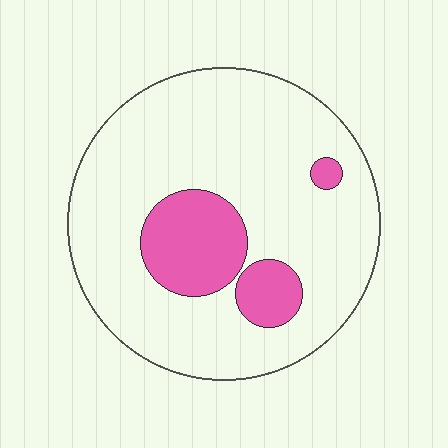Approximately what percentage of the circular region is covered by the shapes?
Approximately 20%.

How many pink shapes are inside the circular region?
3.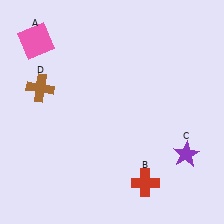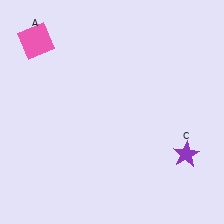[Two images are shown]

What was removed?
The red cross (B), the brown cross (D) were removed in Image 2.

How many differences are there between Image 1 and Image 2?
There are 2 differences between the two images.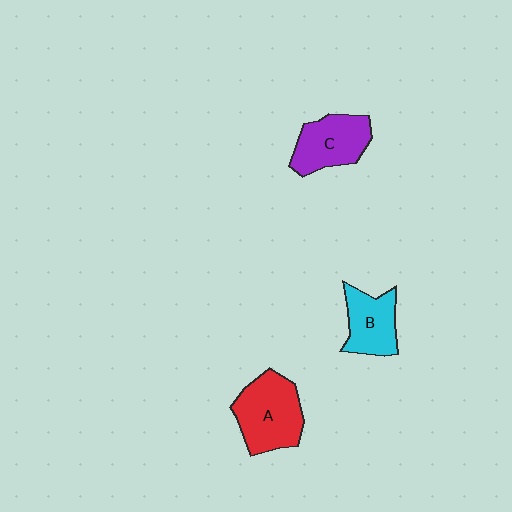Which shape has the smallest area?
Shape B (cyan).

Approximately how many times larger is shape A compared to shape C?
Approximately 1.2 times.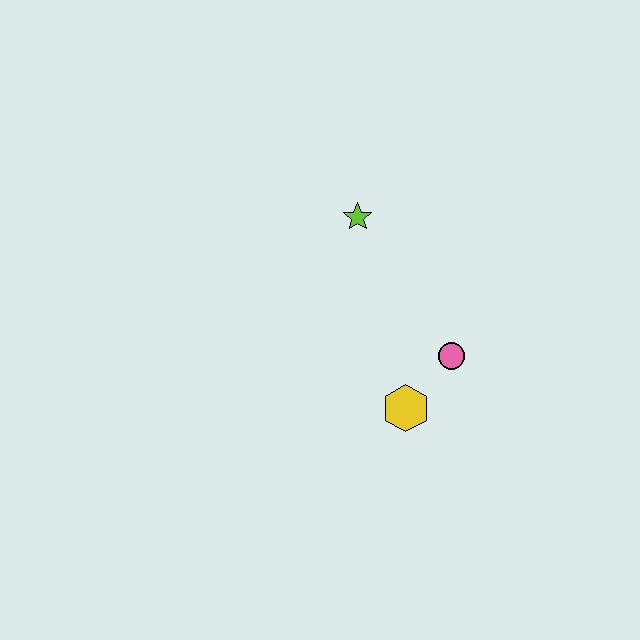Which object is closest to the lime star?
The pink circle is closest to the lime star.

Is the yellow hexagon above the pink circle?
No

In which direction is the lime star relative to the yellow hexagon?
The lime star is above the yellow hexagon.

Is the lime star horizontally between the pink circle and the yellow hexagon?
No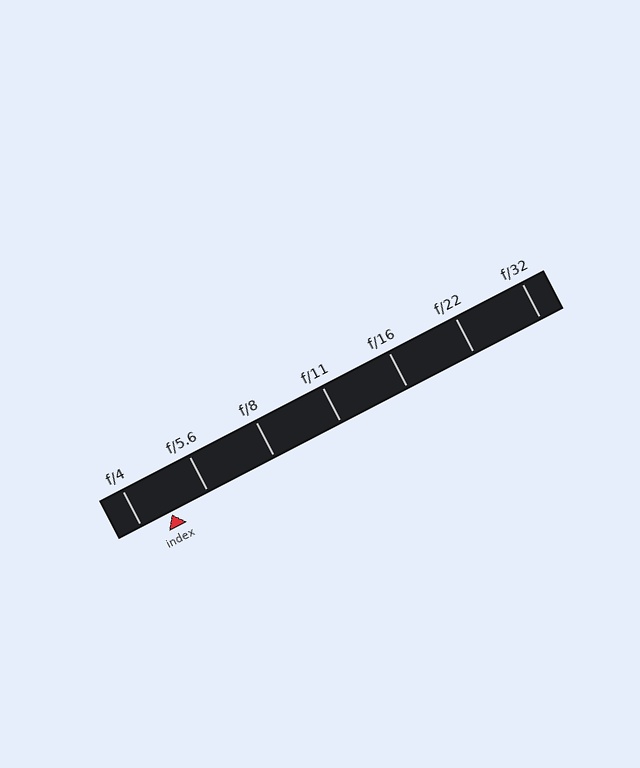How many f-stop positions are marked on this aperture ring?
There are 7 f-stop positions marked.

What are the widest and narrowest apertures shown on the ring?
The widest aperture shown is f/4 and the narrowest is f/32.